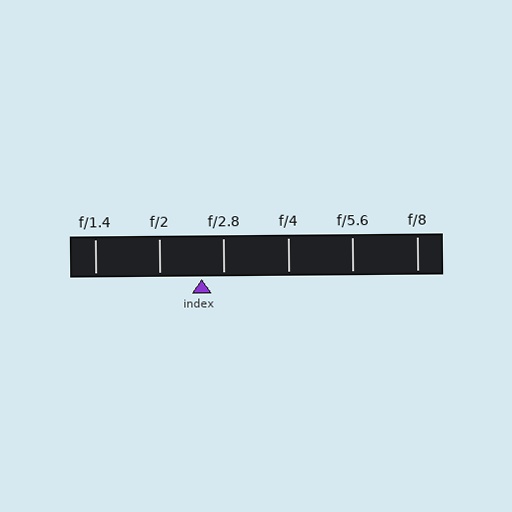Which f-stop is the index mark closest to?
The index mark is closest to f/2.8.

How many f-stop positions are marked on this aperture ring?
There are 6 f-stop positions marked.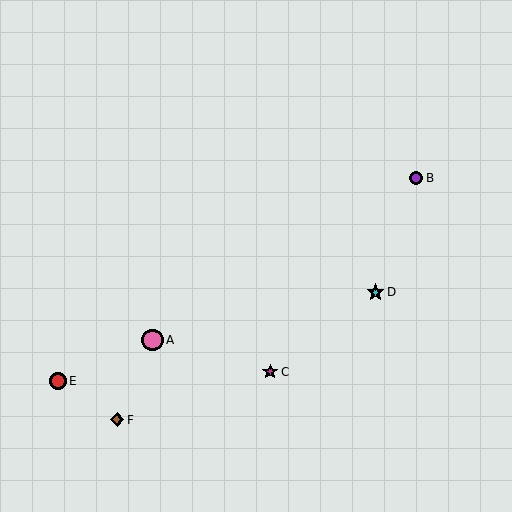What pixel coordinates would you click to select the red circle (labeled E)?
Click at (58, 381) to select the red circle E.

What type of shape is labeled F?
Shape F is a brown diamond.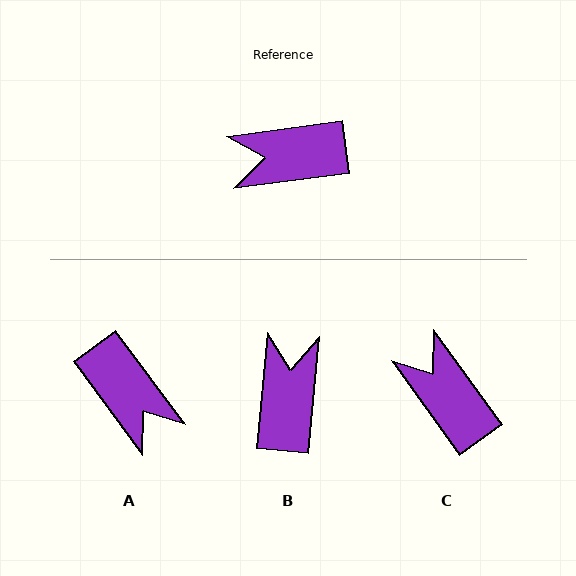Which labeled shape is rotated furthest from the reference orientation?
A, about 119 degrees away.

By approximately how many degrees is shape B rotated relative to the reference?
Approximately 103 degrees clockwise.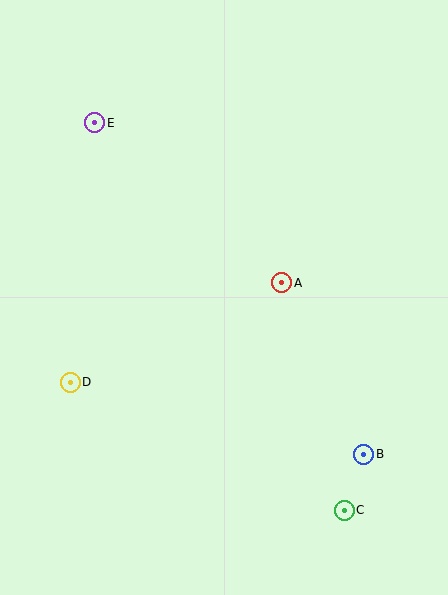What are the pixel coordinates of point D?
Point D is at (70, 382).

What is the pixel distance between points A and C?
The distance between A and C is 236 pixels.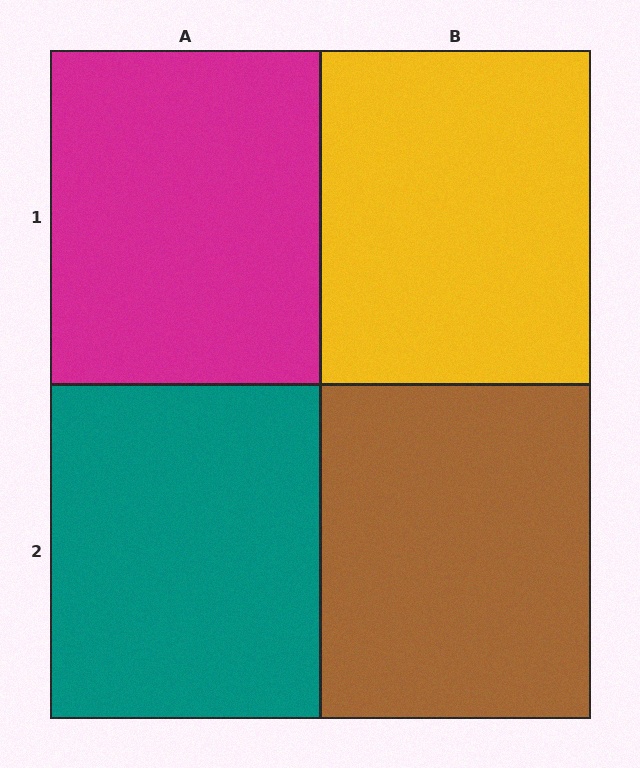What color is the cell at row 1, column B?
Yellow.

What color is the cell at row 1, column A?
Magenta.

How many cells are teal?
1 cell is teal.